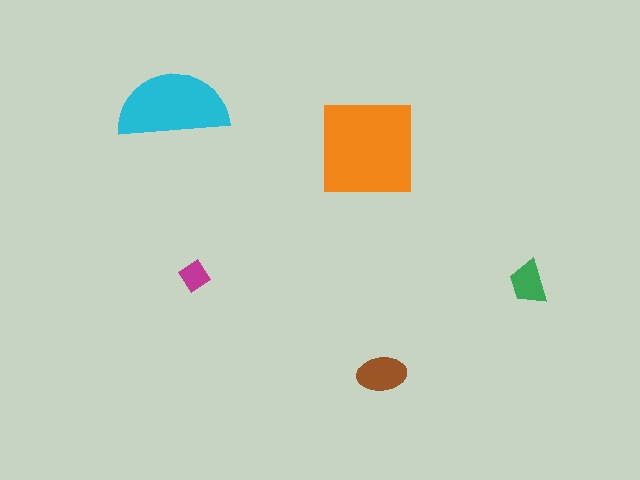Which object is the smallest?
The magenta diamond.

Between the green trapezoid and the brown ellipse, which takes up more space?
The brown ellipse.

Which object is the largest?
The orange square.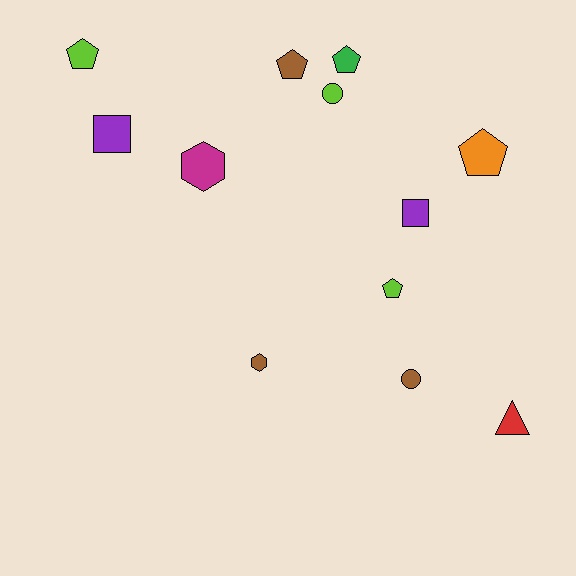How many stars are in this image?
There are no stars.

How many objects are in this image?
There are 12 objects.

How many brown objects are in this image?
There are 3 brown objects.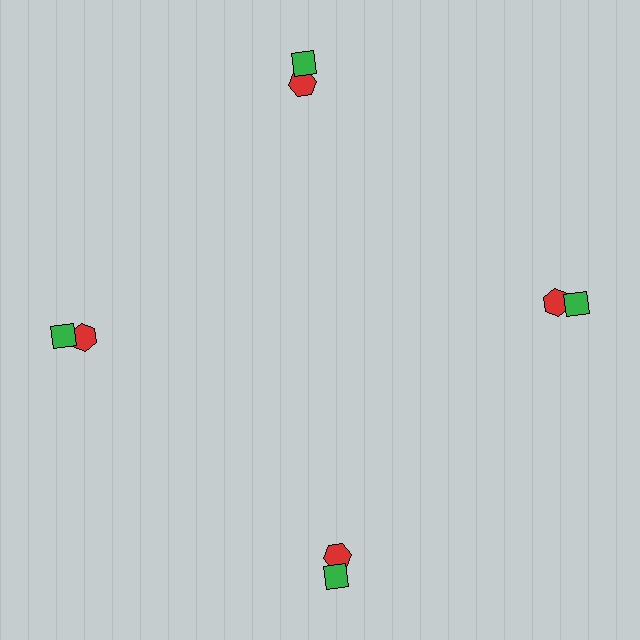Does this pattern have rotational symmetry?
Yes, this pattern has 4-fold rotational symmetry. It looks the same after rotating 90 degrees around the center.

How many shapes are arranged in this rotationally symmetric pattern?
There are 8 shapes, arranged in 4 groups of 2.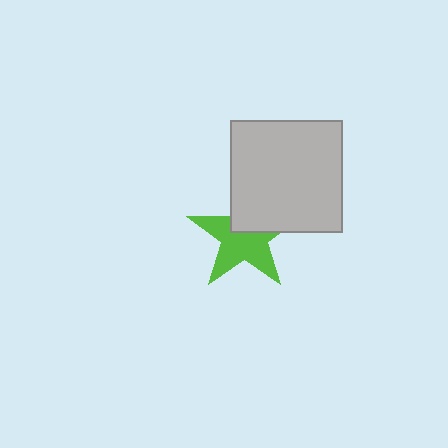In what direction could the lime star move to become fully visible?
The lime star could move toward the lower-left. That would shift it out from behind the light gray square entirely.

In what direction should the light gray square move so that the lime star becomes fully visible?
The light gray square should move toward the upper-right. That is the shortest direction to clear the overlap and leave the lime star fully visible.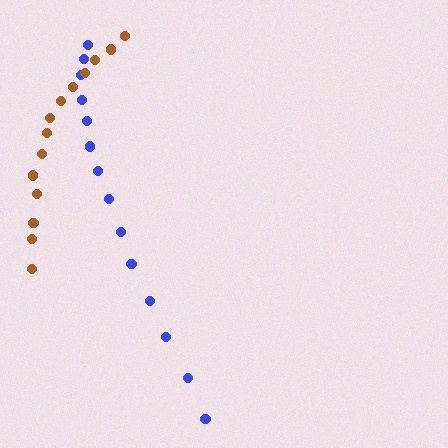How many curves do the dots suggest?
There are 2 distinct paths.